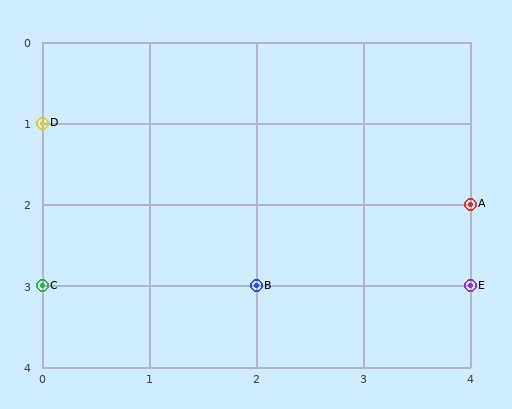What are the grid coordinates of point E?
Point E is at grid coordinates (4, 3).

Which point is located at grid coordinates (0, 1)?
Point D is at (0, 1).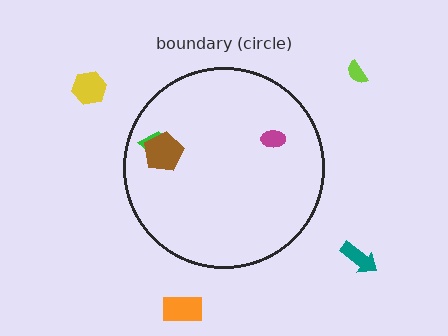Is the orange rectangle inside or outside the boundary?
Outside.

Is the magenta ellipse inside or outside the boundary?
Inside.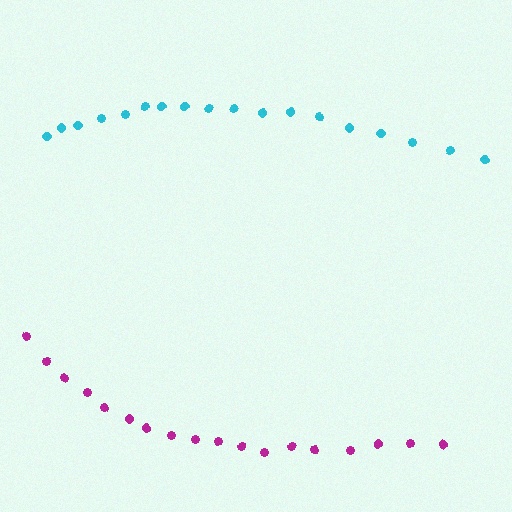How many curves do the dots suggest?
There are 2 distinct paths.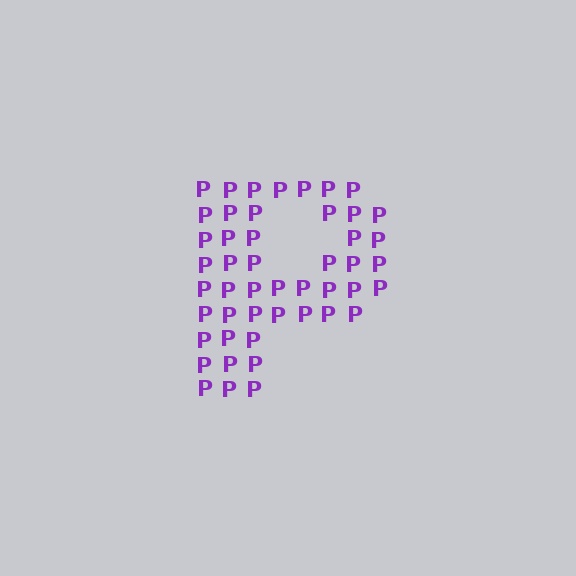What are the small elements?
The small elements are letter P's.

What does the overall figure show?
The overall figure shows the letter P.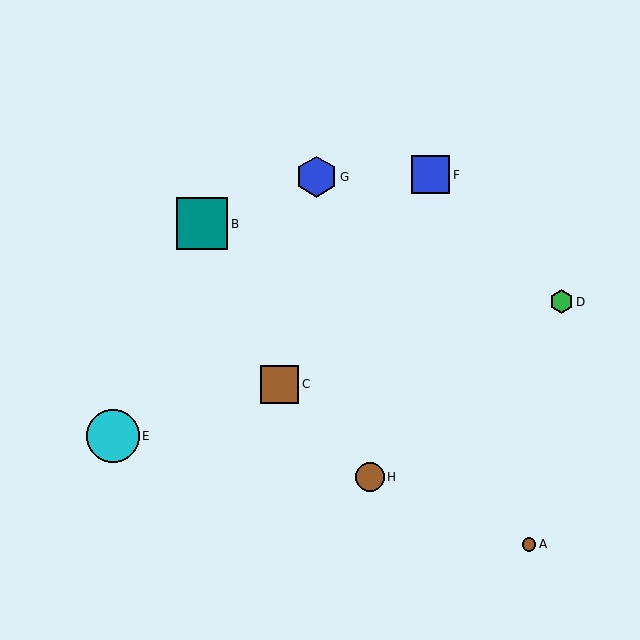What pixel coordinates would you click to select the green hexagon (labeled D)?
Click at (561, 302) to select the green hexagon D.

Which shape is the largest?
The cyan circle (labeled E) is the largest.